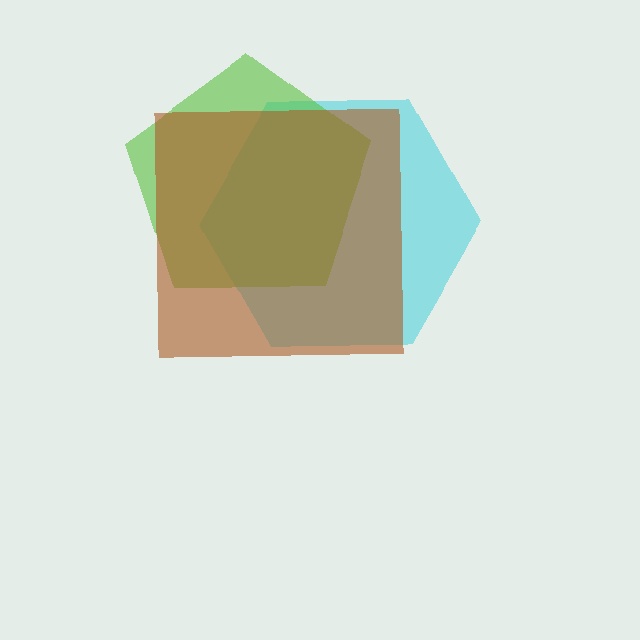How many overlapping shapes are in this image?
There are 3 overlapping shapes in the image.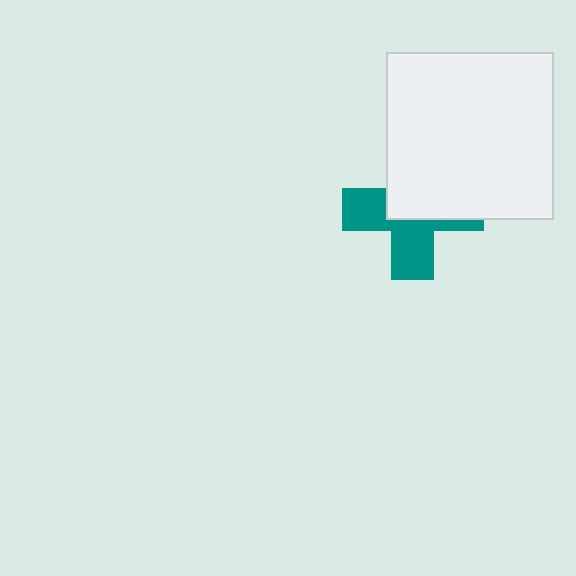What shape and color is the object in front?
The object in front is a white square.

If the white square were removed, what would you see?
You would see the complete teal cross.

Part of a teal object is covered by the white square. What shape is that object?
It is a cross.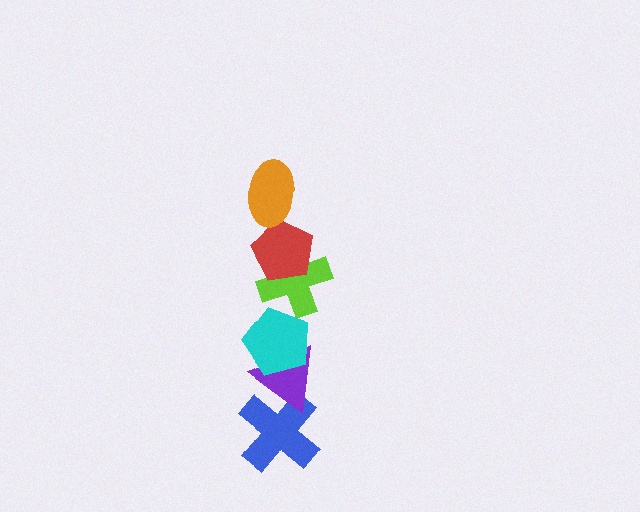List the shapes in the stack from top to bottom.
From top to bottom: the orange ellipse, the red pentagon, the lime cross, the cyan pentagon, the purple triangle, the blue cross.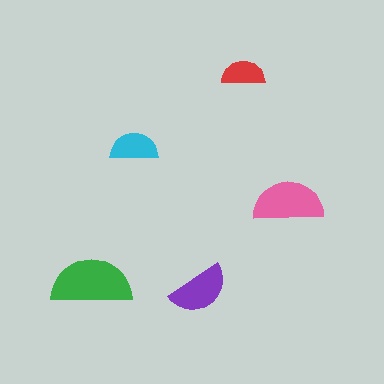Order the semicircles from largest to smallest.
the green one, the pink one, the purple one, the cyan one, the red one.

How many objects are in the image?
There are 5 objects in the image.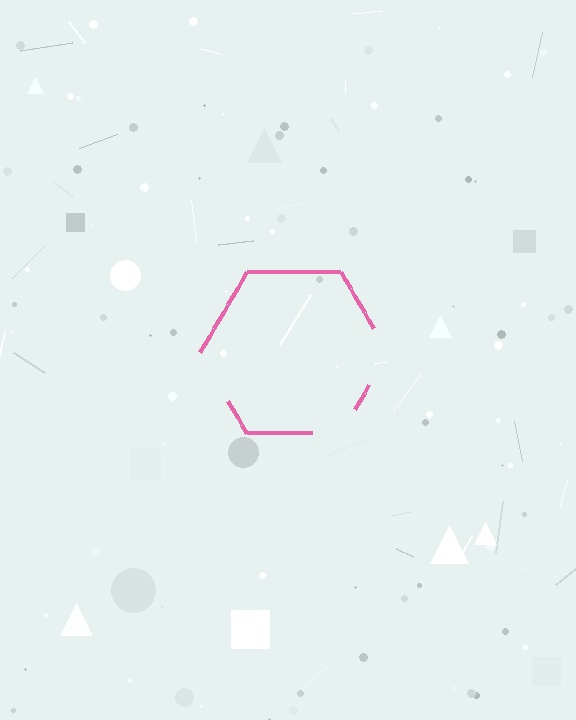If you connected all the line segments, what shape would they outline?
They would outline a hexagon.